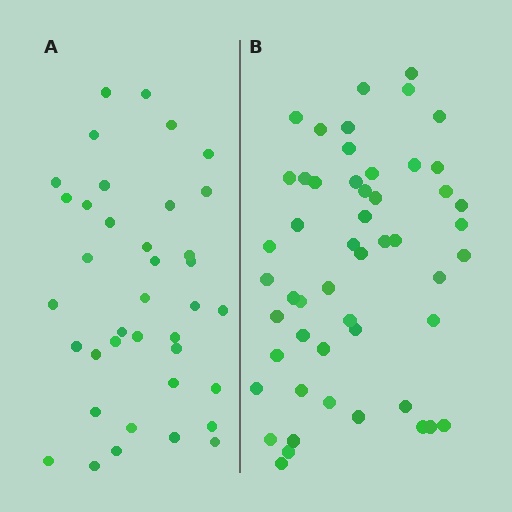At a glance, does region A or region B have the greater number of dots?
Region B (the right region) has more dots.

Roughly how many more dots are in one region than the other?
Region B has approximately 15 more dots than region A.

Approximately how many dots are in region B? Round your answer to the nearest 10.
About 50 dots. (The exact count is 52, which rounds to 50.)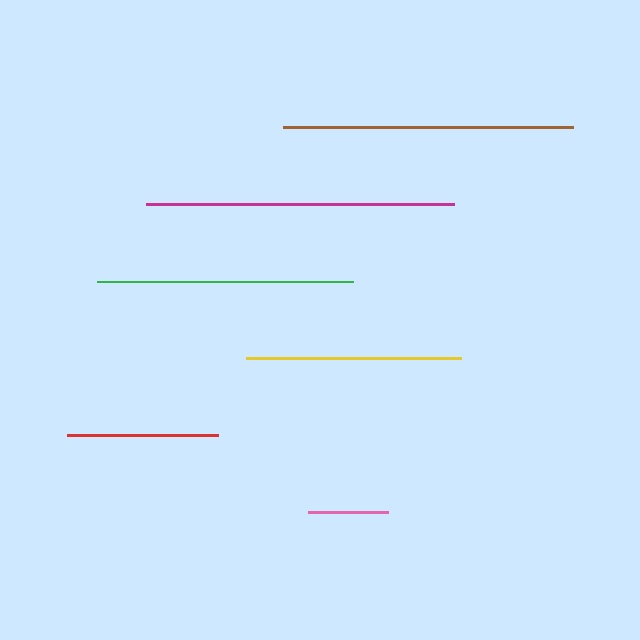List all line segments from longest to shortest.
From longest to shortest: magenta, brown, green, yellow, red, pink.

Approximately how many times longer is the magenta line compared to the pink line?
The magenta line is approximately 3.8 times the length of the pink line.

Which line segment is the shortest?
The pink line is the shortest at approximately 80 pixels.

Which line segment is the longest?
The magenta line is the longest at approximately 307 pixels.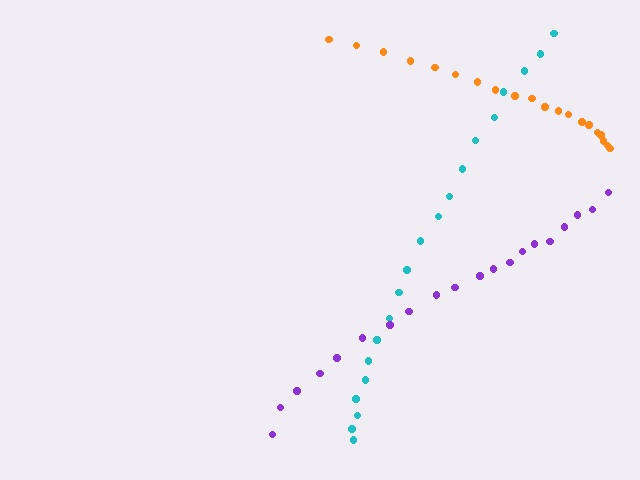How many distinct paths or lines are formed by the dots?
There are 3 distinct paths.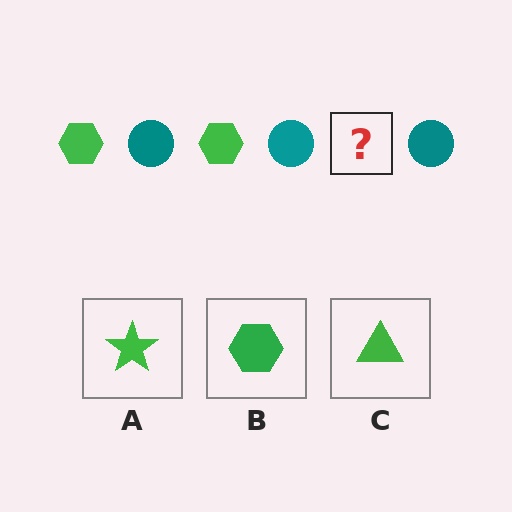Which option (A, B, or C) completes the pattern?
B.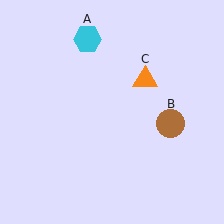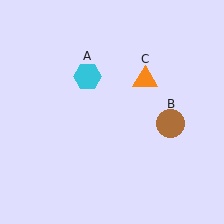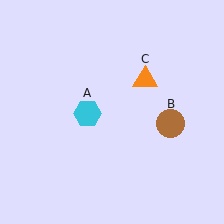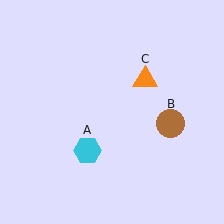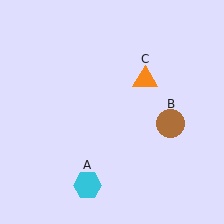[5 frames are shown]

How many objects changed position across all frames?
1 object changed position: cyan hexagon (object A).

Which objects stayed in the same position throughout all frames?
Brown circle (object B) and orange triangle (object C) remained stationary.